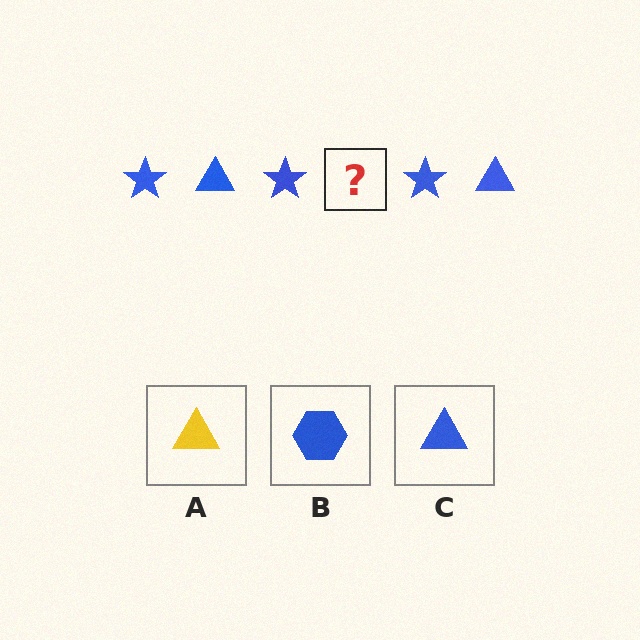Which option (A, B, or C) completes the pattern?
C.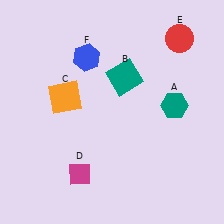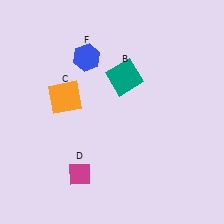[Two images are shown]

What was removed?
The red circle (E), the teal hexagon (A) were removed in Image 2.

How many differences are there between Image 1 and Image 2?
There are 2 differences between the two images.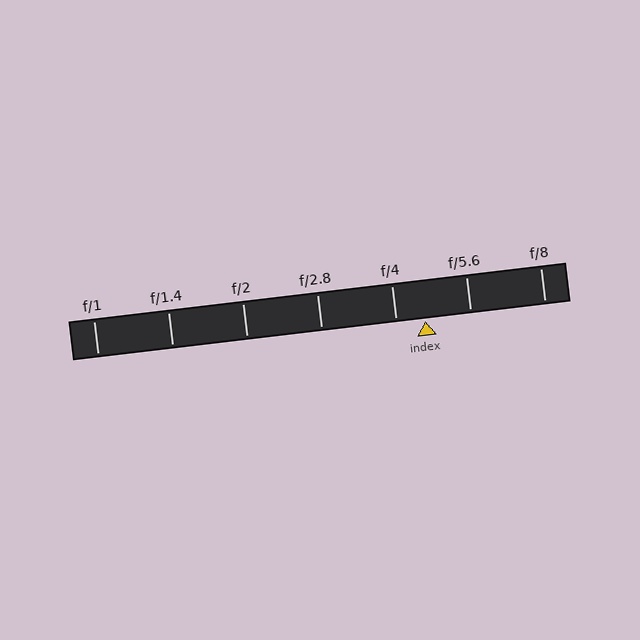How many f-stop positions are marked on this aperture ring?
There are 7 f-stop positions marked.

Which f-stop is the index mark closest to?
The index mark is closest to f/4.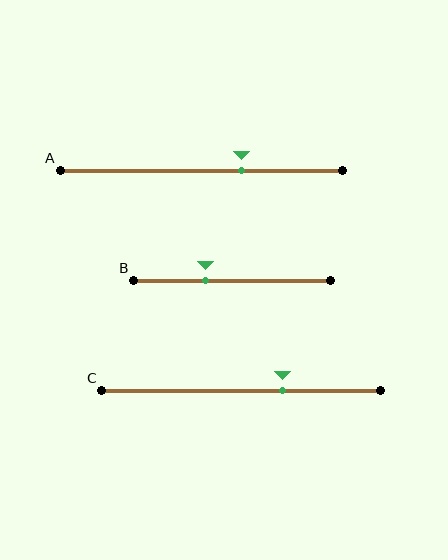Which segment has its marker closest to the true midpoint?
Segment B has its marker closest to the true midpoint.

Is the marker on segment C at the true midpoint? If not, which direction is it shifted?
No, the marker on segment C is shifted to the right by about 15% of the segment length.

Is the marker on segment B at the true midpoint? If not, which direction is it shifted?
No, the marker on segment B is shifted to the left by about 14% of the segment length.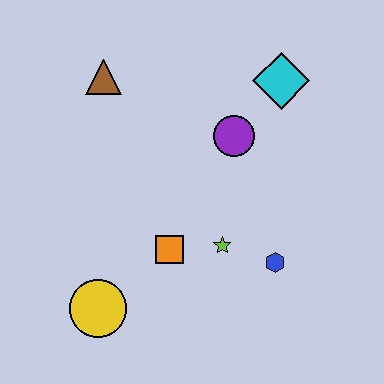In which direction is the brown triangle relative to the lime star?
The brown triangle is above the lime star.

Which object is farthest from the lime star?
The brown triangle is farthest from the lime star.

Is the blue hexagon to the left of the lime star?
No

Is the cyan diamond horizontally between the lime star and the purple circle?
No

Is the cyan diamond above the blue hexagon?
Yes